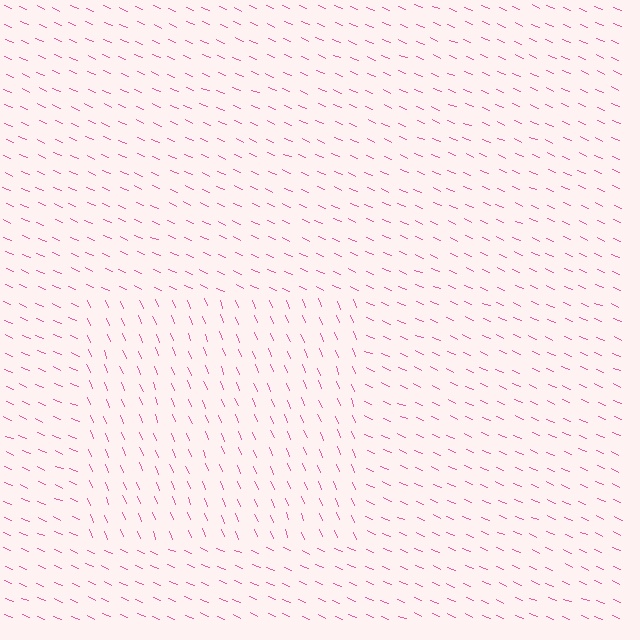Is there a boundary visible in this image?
Yes, there is a texture boundary formed by a change in line orientation.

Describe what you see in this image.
The image is filled with small pink line segments. A rectangle region in the image has lines oriented differently from the surrounding lines, creating a visible texture boundary.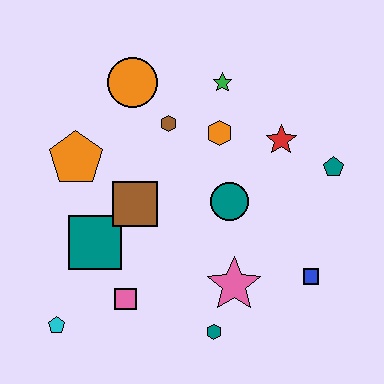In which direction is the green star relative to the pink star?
The green star is above the pink star.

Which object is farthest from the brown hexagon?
The cyan pentagon is farthest from the brown hexagon.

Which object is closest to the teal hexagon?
The pink star is closest to the teal hexagon.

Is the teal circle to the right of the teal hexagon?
Yes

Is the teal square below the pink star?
No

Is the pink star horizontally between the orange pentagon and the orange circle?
No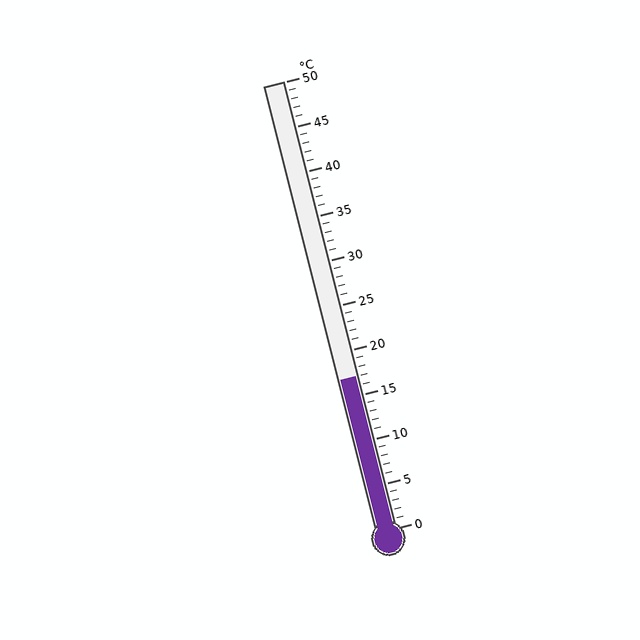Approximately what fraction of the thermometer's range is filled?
The thermometer is filled to approximately 35% of its range.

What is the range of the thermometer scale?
The thermometer scale ranges from 0°C to 50°C.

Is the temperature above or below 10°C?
The temperature is above 10°C.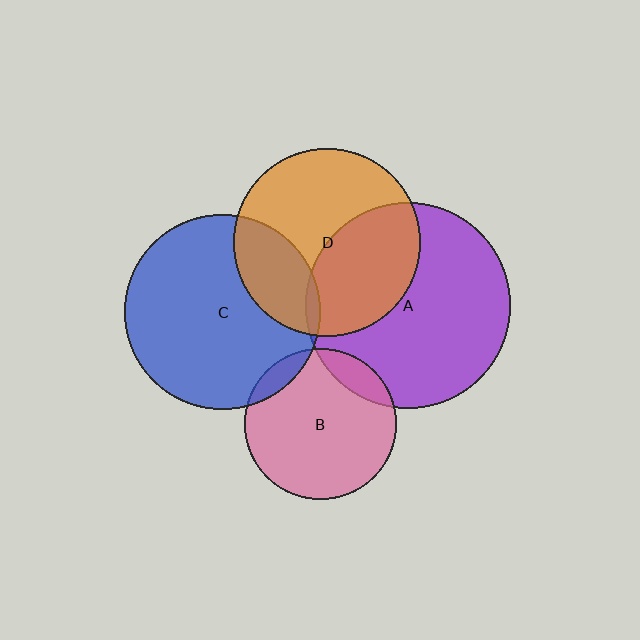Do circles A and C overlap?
Yes.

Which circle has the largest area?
Circle A (purple).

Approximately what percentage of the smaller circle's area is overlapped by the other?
Approximately 5%.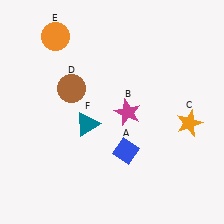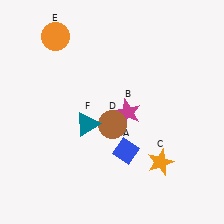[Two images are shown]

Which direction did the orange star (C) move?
The orange star (C) moved down.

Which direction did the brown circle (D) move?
The brown circle (D) moved right.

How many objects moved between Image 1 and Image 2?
2 objects moved between the two images.